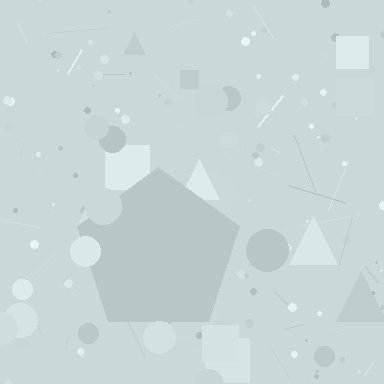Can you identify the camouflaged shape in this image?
The camouflaged shape is a pentagon.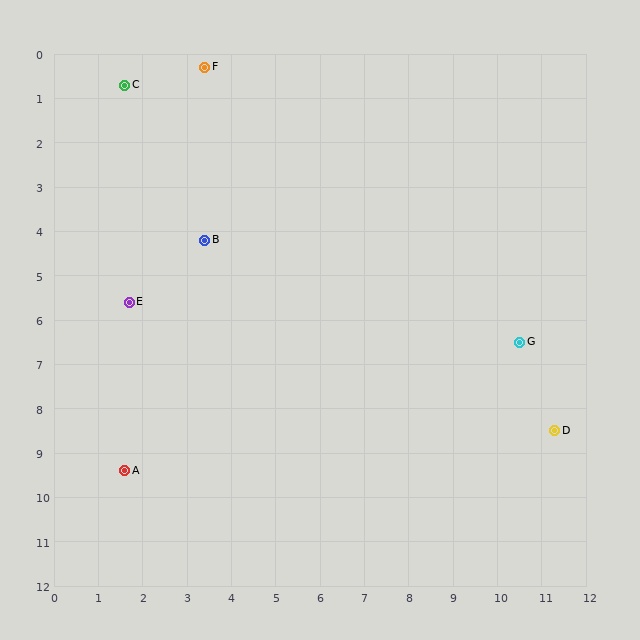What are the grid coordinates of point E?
Point E is at approximately (1.7, 5.6).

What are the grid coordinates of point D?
Point D is at approximately (11.3, 8.5).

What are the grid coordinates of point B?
Point B is at approximately (3.4, 4.2).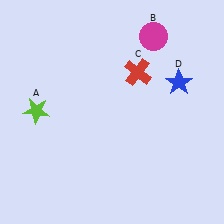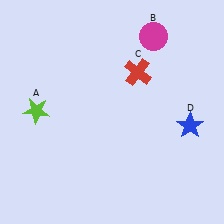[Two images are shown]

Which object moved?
The blue star (D) moved down.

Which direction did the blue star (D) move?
The blue star (D) moved down.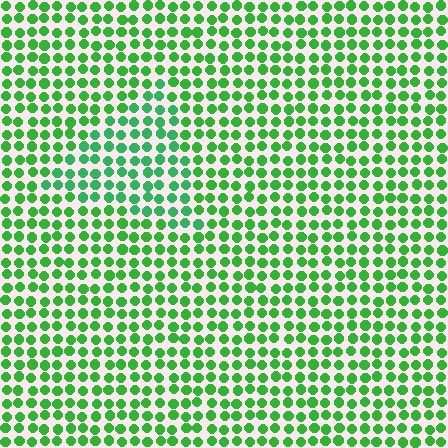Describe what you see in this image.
The image is filled with small green elements in a uniform arrangement. A triangle-shaped region is visible where the elements are tinted to a slightly different hue, forming a subtle color boundary.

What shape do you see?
I see a triangle.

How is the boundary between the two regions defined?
The boundary is defined purely by a slight shift in hue (about 19 degrees). Spacing, size, and orientation are identical on both sides.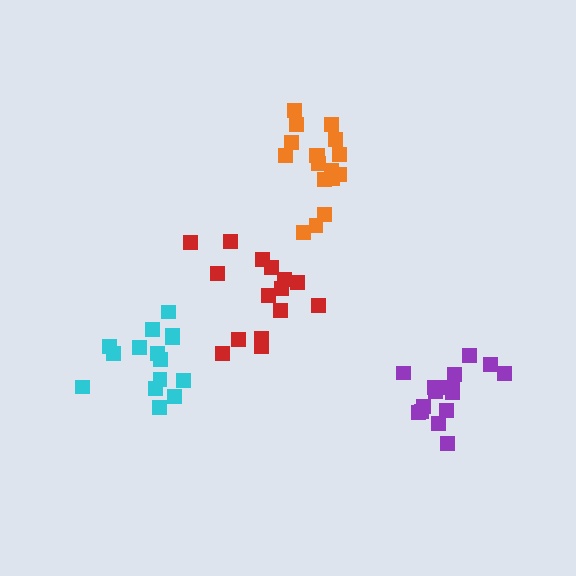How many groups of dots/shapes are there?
There are 4 groups.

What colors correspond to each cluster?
The clusters are colored: red, cyan, purple, orange.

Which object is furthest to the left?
The cyan cluster is leftmost.